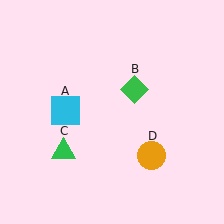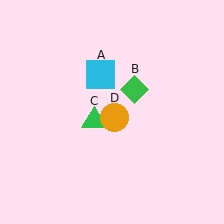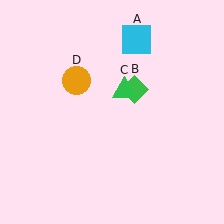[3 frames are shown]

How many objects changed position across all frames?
3 objects changed position: cyan square (object A), green triangle (object C), orange circle (object D).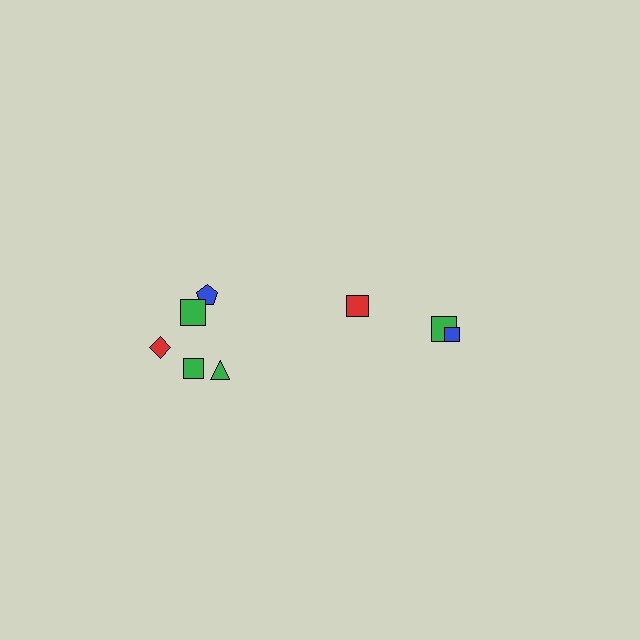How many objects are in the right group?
There are 3 objects.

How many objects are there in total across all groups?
There are 8 objects.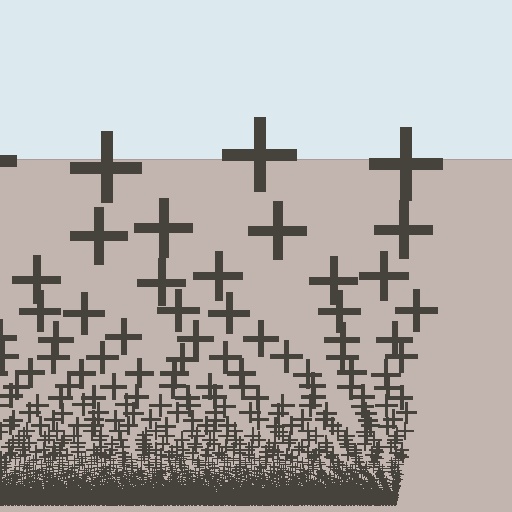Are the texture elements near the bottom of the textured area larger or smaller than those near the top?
Smaller. The gradient is inverted — elements near the bottom are smaller and denser.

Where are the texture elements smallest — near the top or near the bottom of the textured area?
Near the bottom.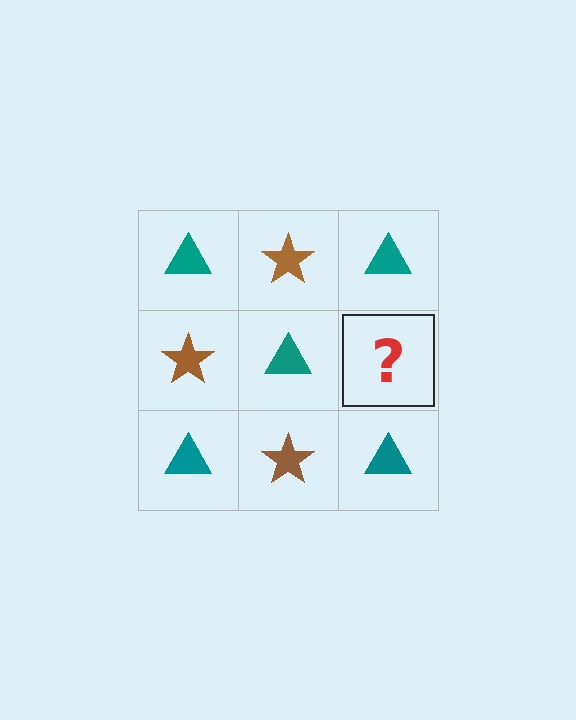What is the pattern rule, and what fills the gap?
The rule is that it alternates teal triangle and brown star in a checkerboard pattern. The gap should be filled with a brown star.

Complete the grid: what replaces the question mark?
The question mark should be replaced with a brown star.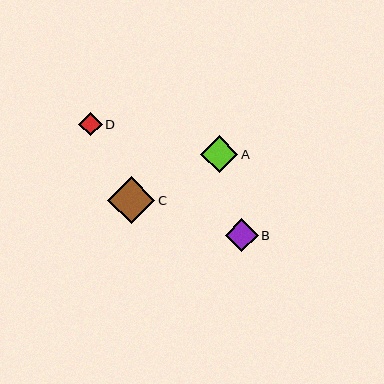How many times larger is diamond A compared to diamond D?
Diamond A is approximately 1.6 times the size of diamond D.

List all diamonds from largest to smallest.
From largest to smallest: C, A, B, D.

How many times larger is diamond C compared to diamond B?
Diamond C is approximately 1.4 times the size of diamond B.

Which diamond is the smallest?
Diamond D is the smallest with a size of approximately 23 pixels.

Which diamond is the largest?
Diamond C is the largest with a size of approximately 47 pixels.